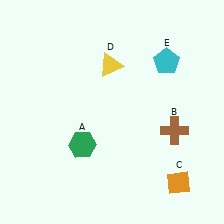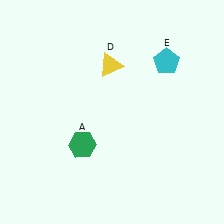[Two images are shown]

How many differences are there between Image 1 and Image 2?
There are 2 differences between the two images.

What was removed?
The brown cross (B), the orange diamond (C) were removed in Image 2.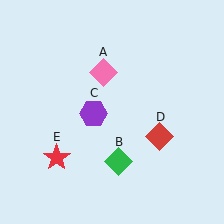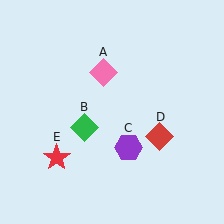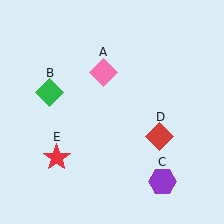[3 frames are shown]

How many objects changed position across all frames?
2 objects changed position: green diamond (object B), purple hexagon (object C).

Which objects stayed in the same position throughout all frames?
Pink diamond (object A) and red diamond (object D) and red star (object E) remained stationary.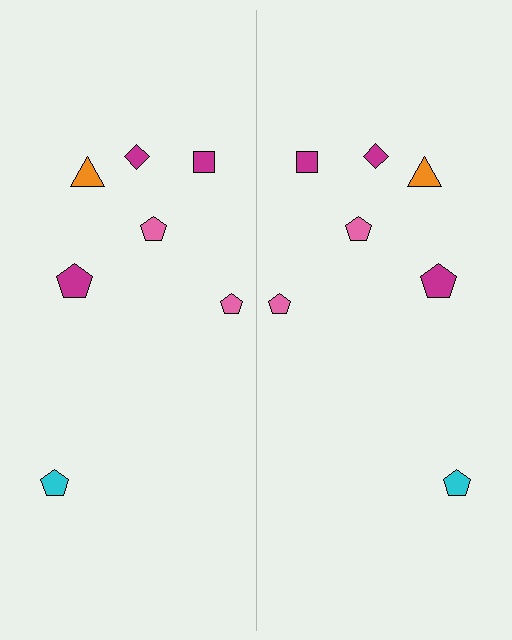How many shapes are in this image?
There are 14 shapes in this image.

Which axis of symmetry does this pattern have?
The pattern has a vertical axis of symmetry running through the center of the image.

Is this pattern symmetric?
Yes, this pattern has bilateral (reflection) symmetry.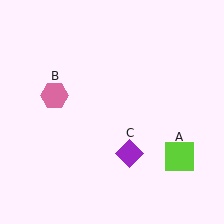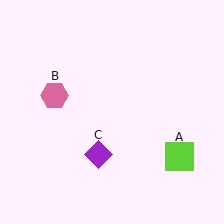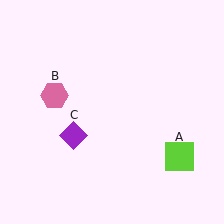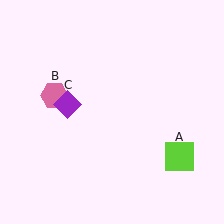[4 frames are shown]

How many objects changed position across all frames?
1 object changed position: purple diamond (object C).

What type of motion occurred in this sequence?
The purple diamond (object C) rotated clockwise around the center of the scene.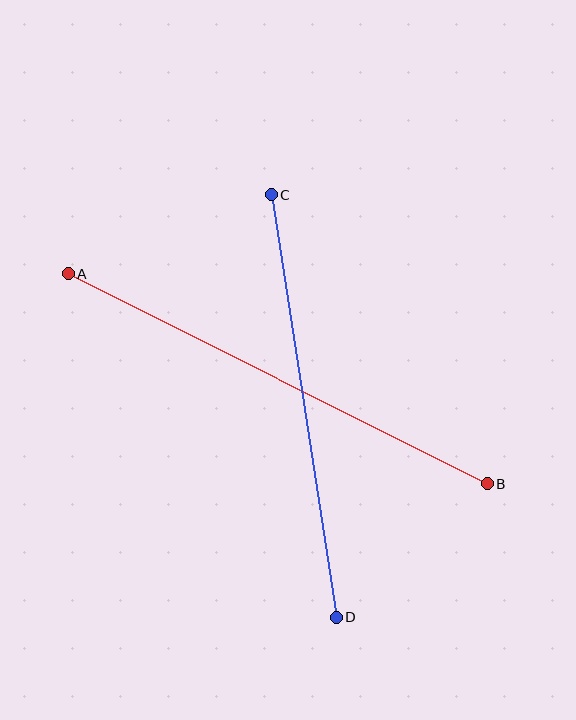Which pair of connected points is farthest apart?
Points A and B are farthest apart.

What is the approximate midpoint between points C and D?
The midpoint is at approximately (304, 406) pixels.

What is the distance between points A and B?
The distance is approximately 469 pixels.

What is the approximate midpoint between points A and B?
The midpoint is at approximately (278, 379) pixels.